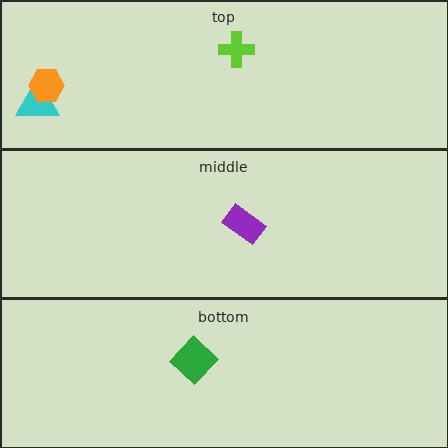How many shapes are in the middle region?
1.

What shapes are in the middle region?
The purple rectangle.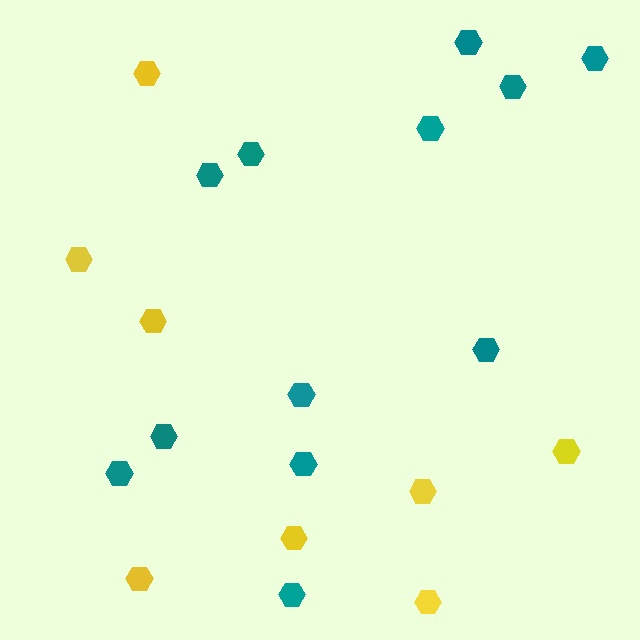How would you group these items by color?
There are 2 groups: one group of yellow hexagons (8) and one group of teal hexagons (12).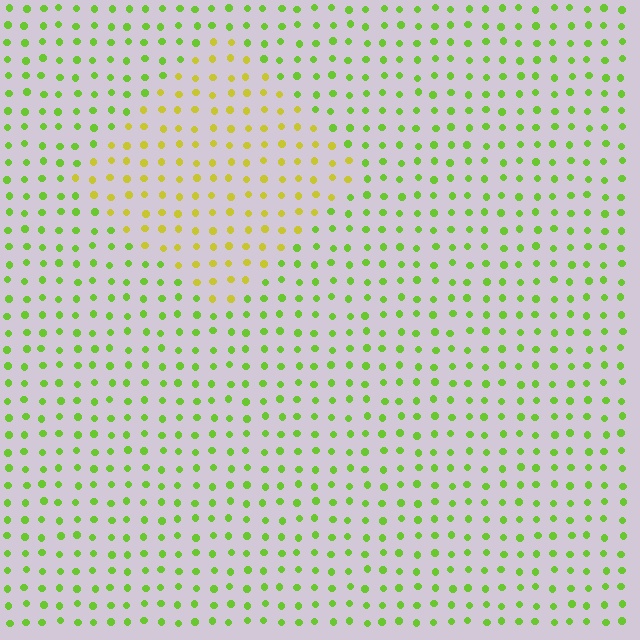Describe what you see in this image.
The image is filled with small lime elements in a uniform arrangement. A diamond-shaped region is visible where the elements are tinted to a slightly different hue, forming a subtle color boundary.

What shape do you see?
I see a diamond.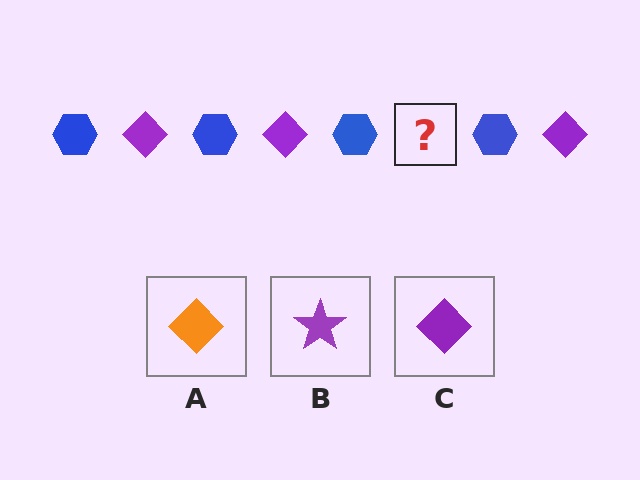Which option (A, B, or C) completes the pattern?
C.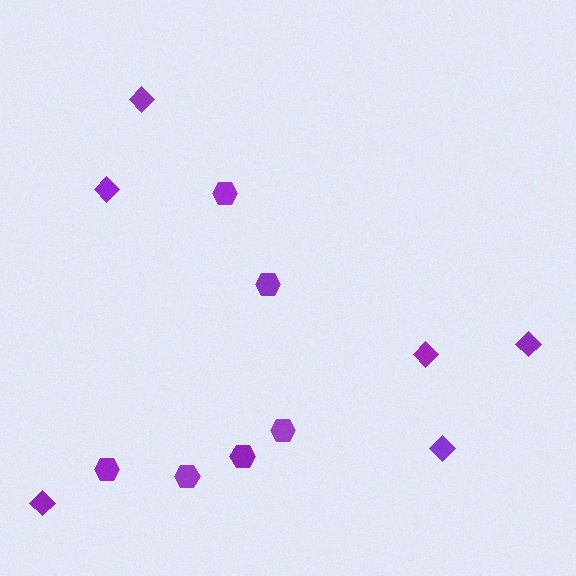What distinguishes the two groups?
There are 2 groups: one group of diamonds (6) and one group of hexagons (6).